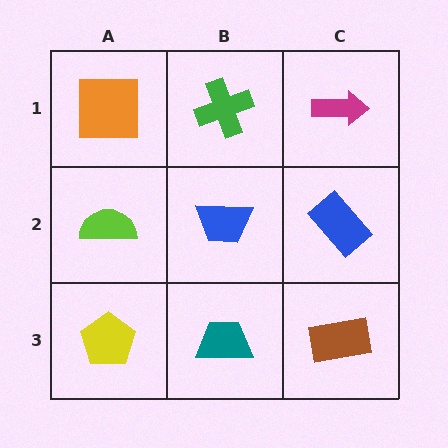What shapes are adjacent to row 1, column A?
A lime semicircle (row 2, column A), a green cross (row 1, column B).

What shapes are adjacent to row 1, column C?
A blue rectangle (row 2, column C), a green cross (row 1, column B).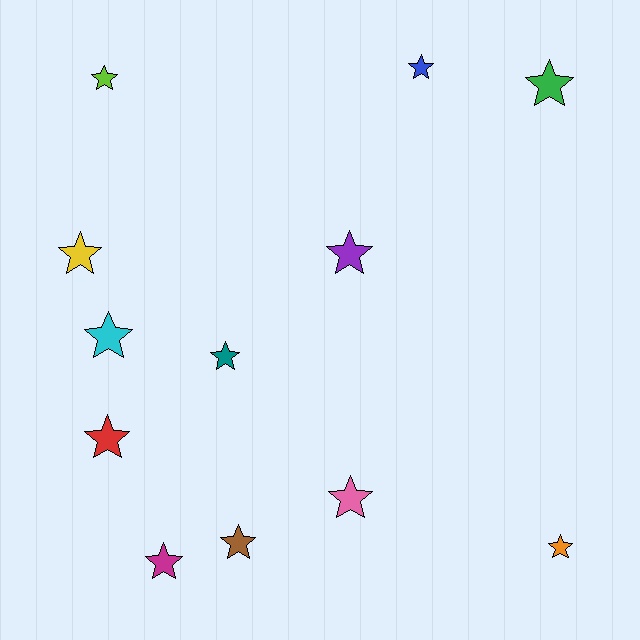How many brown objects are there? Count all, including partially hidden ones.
There is 1 brown object.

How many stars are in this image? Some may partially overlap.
There are 12 stars.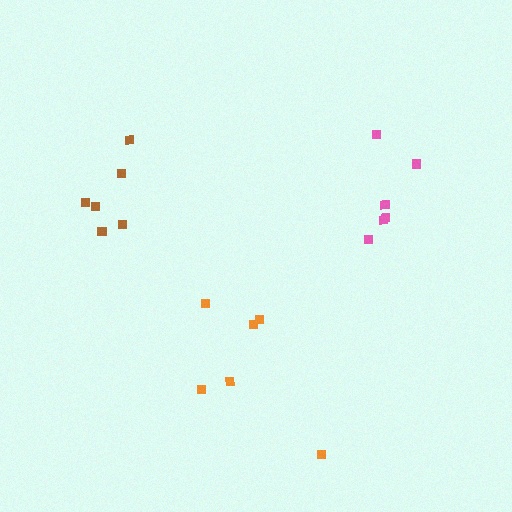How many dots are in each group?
Group 1: 6 dots, Group 2: 6 dots, Group 3: 6 dots (18 total).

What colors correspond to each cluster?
The clusters are colored: orange, pink, brown.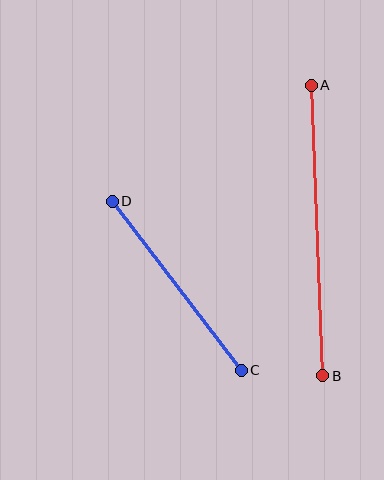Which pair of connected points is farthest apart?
Points A and B are farthest apart.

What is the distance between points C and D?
The distance is approximately 212 pixels.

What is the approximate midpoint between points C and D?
The midpoint is at approximately (177, 286) pixels.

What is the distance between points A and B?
The distance is approximately 291 pixels.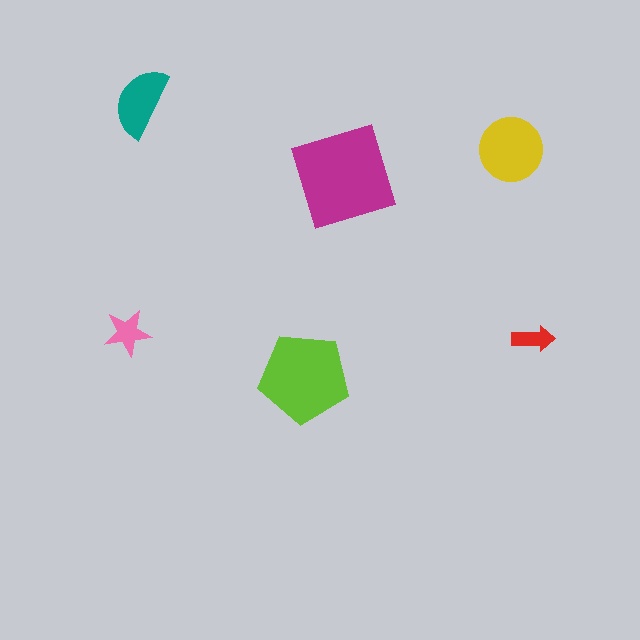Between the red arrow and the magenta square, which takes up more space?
The magenta square.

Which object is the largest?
The magenta square.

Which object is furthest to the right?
The red arrow is rightmost.